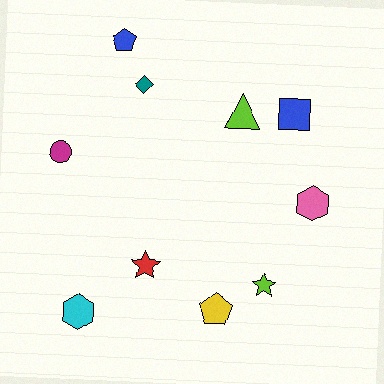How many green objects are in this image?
There are no green objects.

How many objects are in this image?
There are 10 objects.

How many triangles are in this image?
There is 1 triangle.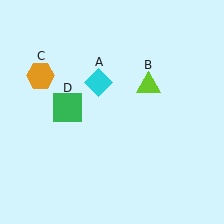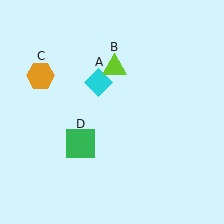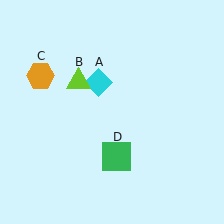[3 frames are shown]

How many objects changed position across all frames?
2 objects changed position: lime triangle (object B), green square (object D).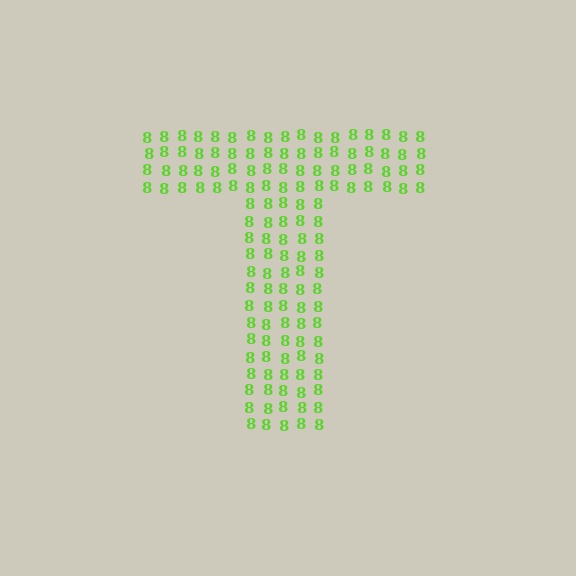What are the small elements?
The small elements are digit 8's.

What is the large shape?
The large shape is the letter T.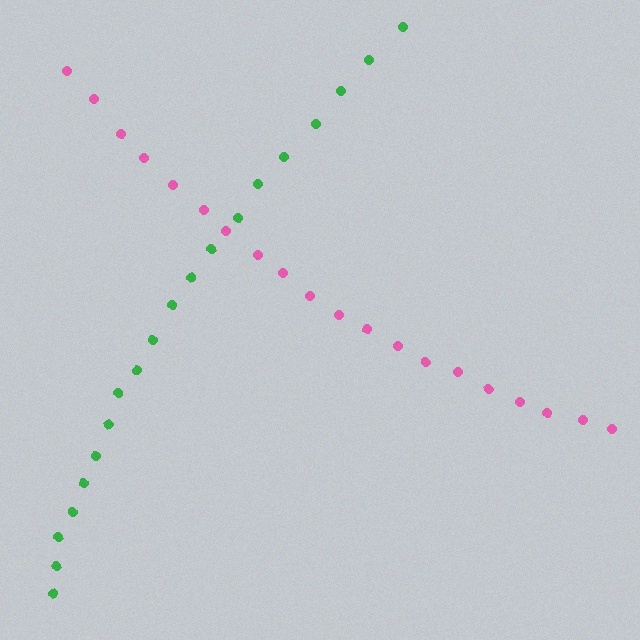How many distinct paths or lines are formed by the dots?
There are 2 distinct paths.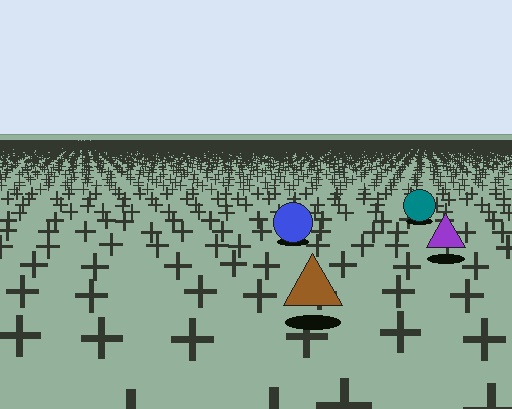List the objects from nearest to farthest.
From nearest to farthest: the brown triangle, the purple triangle, the blue circle, the teal circle.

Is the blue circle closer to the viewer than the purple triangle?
No. The purple triangle is closer — you can tell from the texture gradient: the ground texture is coarser near it.